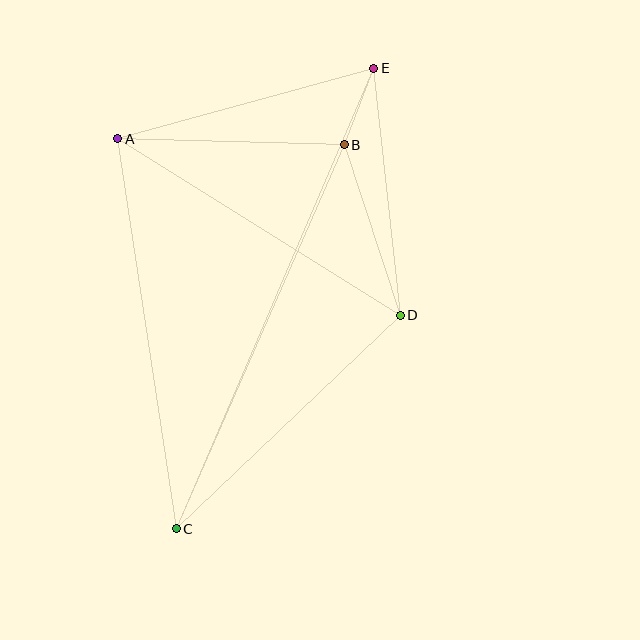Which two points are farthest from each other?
Points C and E are farthest from each other.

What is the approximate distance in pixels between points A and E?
The distance between A and E is approximately 265 pixels.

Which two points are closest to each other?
Points B and E are closest to each other.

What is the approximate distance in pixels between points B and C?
The distance between B and C is approximately 419 pixels.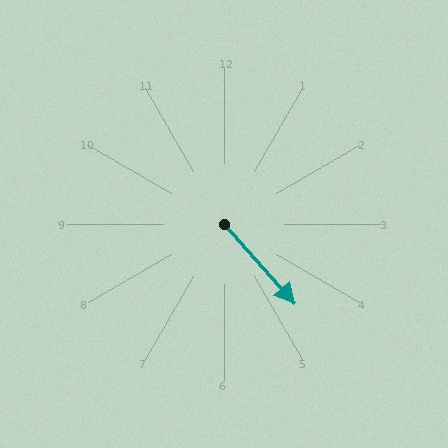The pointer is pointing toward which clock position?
Roughly 5 o'clock.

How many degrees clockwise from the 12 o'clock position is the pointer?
Approximately 138 degrees.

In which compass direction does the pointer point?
Southeast.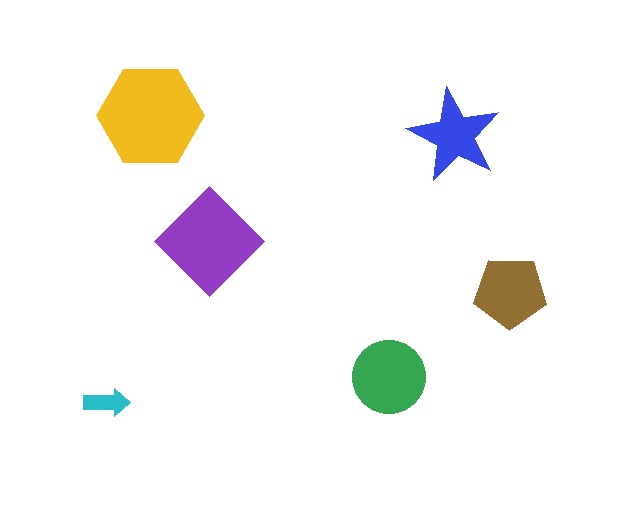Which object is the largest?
The yellow hexagon.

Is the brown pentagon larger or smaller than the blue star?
Larger.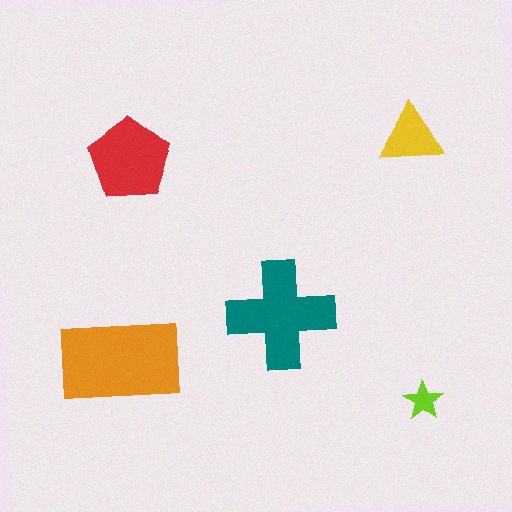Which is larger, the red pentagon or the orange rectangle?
The orange rectangle.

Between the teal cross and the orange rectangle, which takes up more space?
The orange rectangle.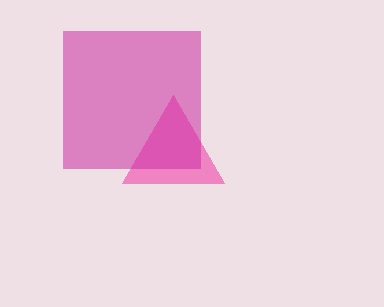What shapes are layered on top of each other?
The layered shapes are: a pink triangle, a magenta square.